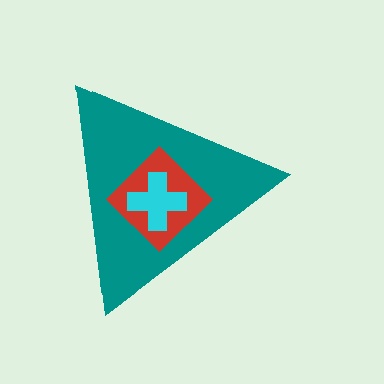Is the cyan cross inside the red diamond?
Yes.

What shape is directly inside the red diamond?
The cyan cross.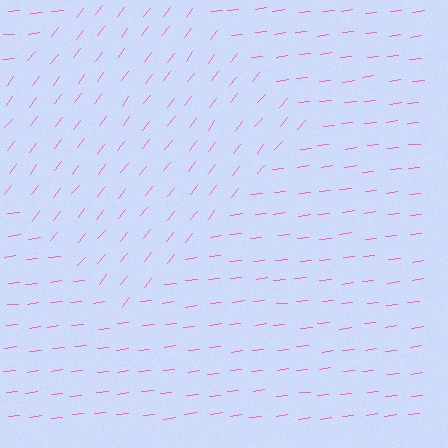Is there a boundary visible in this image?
Yes, there is a texture boundary formed by a change in line orientation.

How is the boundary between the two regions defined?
The boundary is defined purely by a change in line orientation (approximately 45 degrees difference). All lines are the same color and thickness.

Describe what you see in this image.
The image is filled with small pink line segments. A diamond region in the image has lines oriented differently from the surrounding lines, creating a visible texture boundary.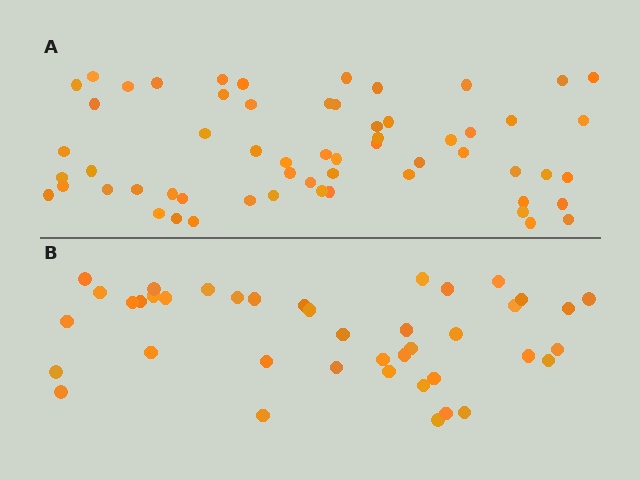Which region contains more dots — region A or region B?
Region A (the top region) has more dots.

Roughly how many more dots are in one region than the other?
Region A has approximately 20 more dots than region B.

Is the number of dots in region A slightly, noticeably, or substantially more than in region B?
Region A has noticeably more, but not dramatically so. The ratio is roughly 1.4 to 1.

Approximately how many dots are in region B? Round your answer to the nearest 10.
About 40 dots. (The exact count is 41, which rounds to 40.)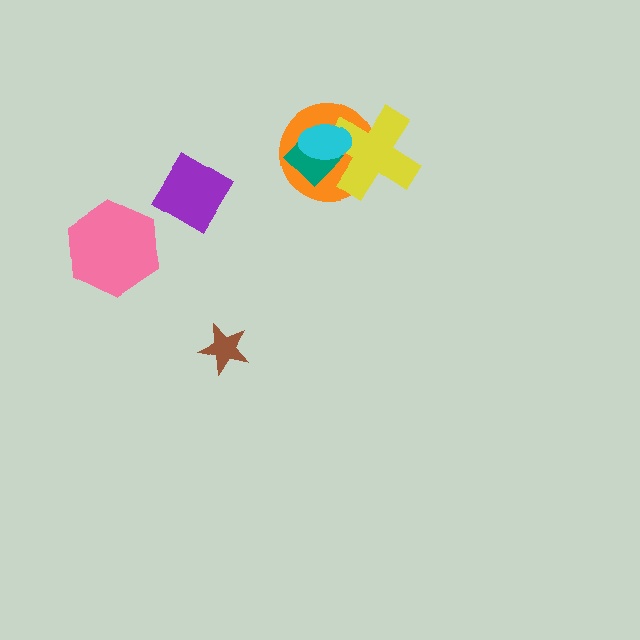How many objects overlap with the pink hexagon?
0 objects overlap with the pink hexagon.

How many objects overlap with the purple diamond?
0 objects overlap with the purple diamond.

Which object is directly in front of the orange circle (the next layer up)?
The yellow cross is directly in front of the orange circle.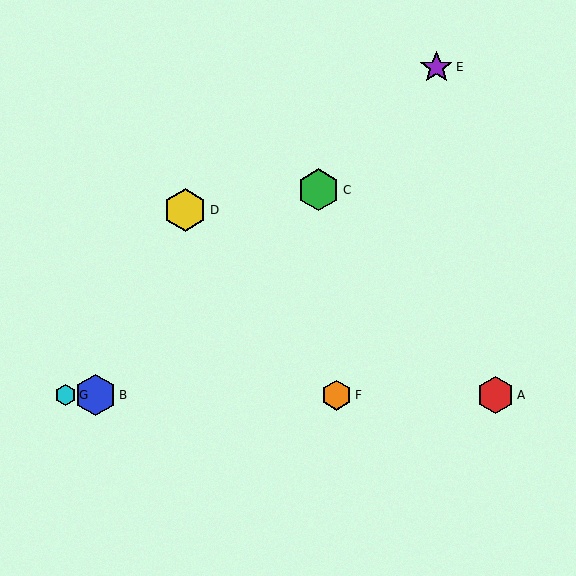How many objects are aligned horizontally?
4 objects (A, B, F, G) are aligned horizontally.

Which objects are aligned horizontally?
Objects A, B, F, G are aligned horizontally.